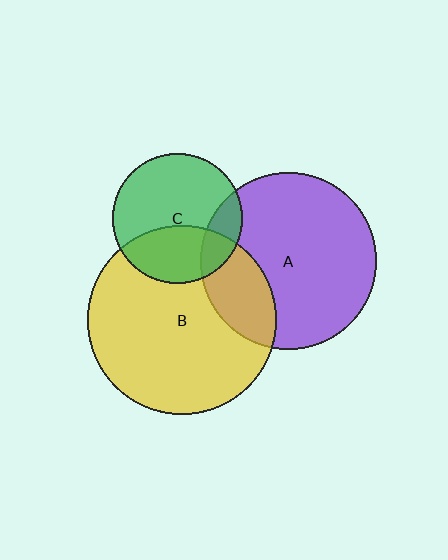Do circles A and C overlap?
Yes.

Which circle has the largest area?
Circle B (yellow).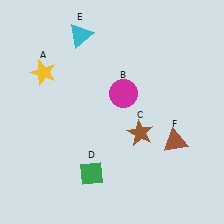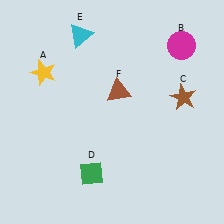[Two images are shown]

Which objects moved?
The objects that moved are: the magenta circle (B), the brown star (C), the brown triangle (F).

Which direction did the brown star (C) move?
The brown star (C) moved right.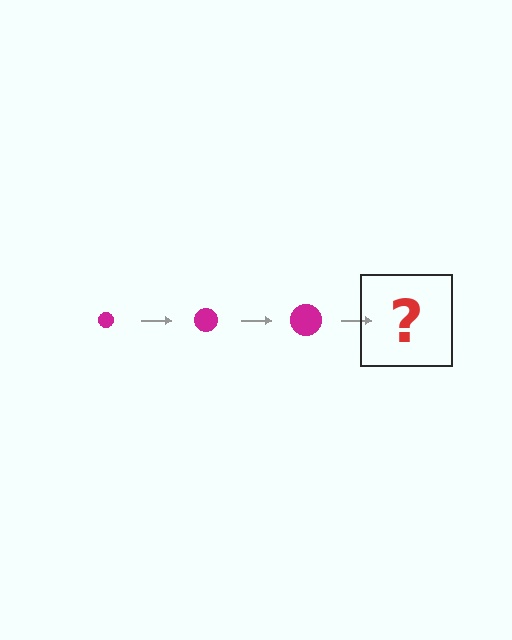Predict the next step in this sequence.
The next step is a magenta circle, larger than the previous one.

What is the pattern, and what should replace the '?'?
The pattern is that the circle gets progressively larger each step. The '?' should be a magenta circle, larger than the previous one.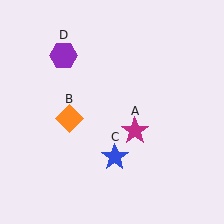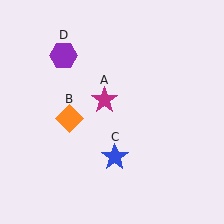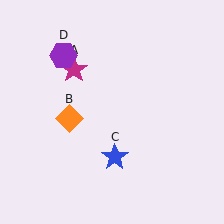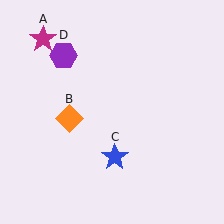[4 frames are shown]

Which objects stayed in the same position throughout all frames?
Orange diamond (object B) and blue star (object C) and purple hexagon (object D) remained stationary.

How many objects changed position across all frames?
1 object changed position: magenta star (object A).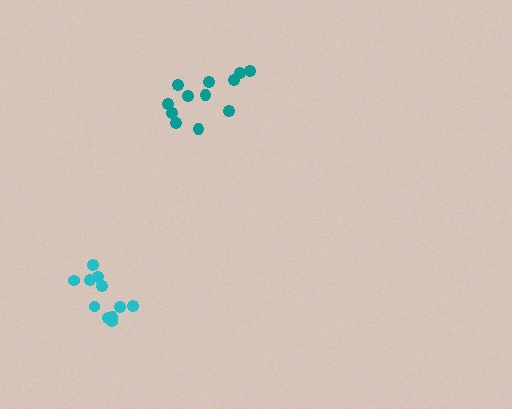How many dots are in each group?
Group 1: 11 dots, Group 2: 12 dots (23 total).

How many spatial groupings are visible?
There are 2 spatial groupings.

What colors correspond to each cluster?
The clusters are colored: cyan, teal.